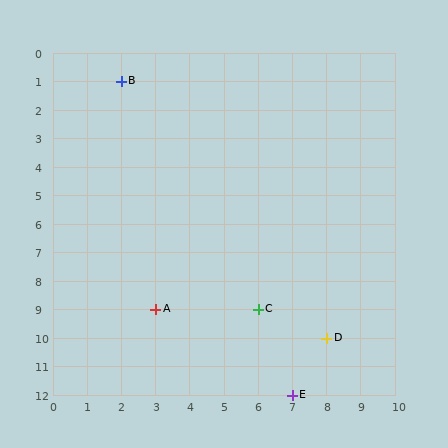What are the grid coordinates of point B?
Point B is at grid coordinates (2, 1).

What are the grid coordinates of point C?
Point C is at grid coordinates (6, 9).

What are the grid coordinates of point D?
Point D is at grid coordinates (8, 10).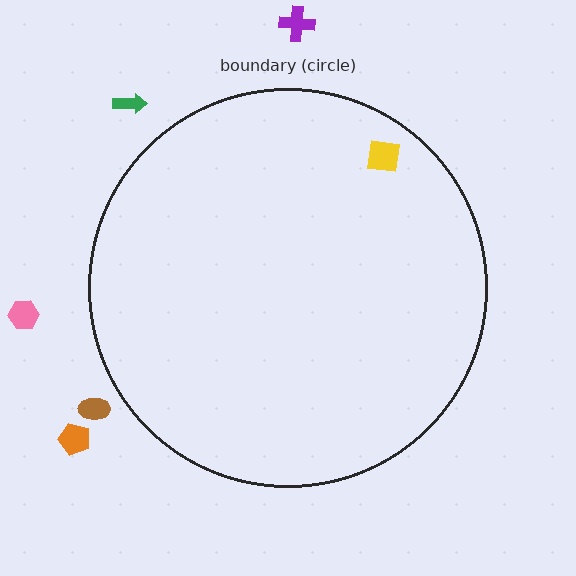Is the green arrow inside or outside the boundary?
Outside.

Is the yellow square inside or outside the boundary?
Inside.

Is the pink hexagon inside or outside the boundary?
Outside.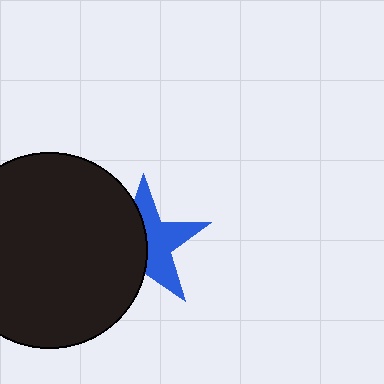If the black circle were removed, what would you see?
You would see the complete blue star.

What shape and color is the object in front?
The object in front is a black circle.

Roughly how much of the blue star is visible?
About half of it is visible (roughly 52%).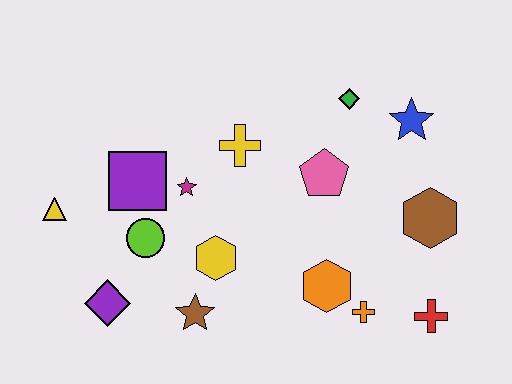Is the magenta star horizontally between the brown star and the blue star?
No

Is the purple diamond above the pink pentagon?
No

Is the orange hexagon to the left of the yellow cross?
No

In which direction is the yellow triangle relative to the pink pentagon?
The yellow triangle is to the left of the pink pentagon.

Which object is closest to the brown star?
The yellow hexagon is closest to the brown star.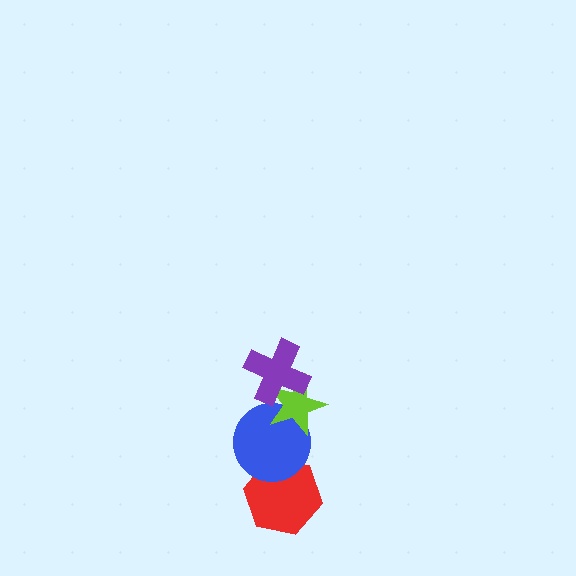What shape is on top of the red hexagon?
The blue circle is on top of the red hexagon.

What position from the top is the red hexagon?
The red hexagon is 4th from the top.